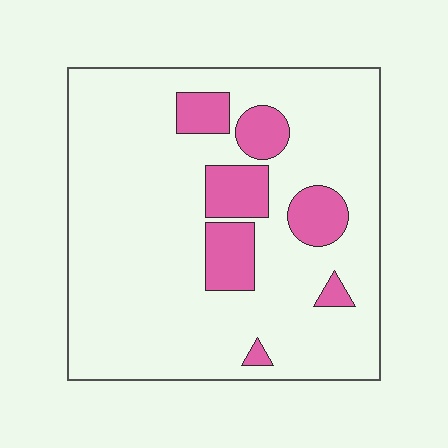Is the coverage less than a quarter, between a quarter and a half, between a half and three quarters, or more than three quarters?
Less than a quarter.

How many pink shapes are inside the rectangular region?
7.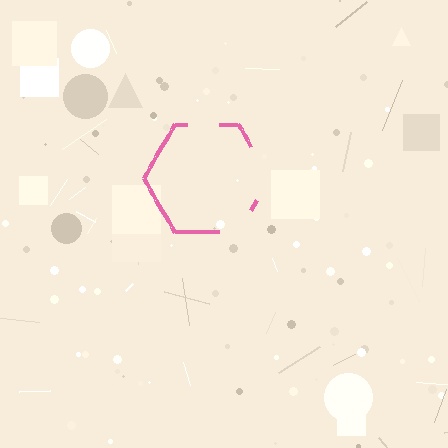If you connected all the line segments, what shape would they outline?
They would outline a hexagon.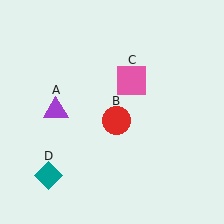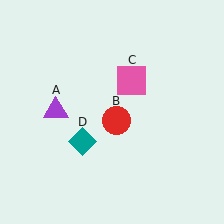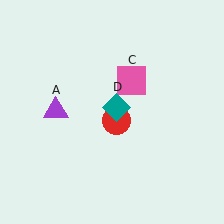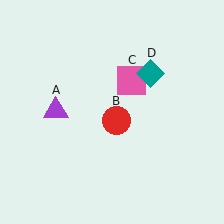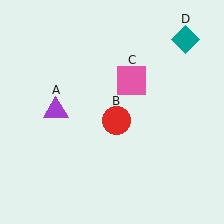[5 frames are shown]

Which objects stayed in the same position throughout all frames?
Purple triangle (object A) and red circle (object B) and pink square (object C) remained stationary.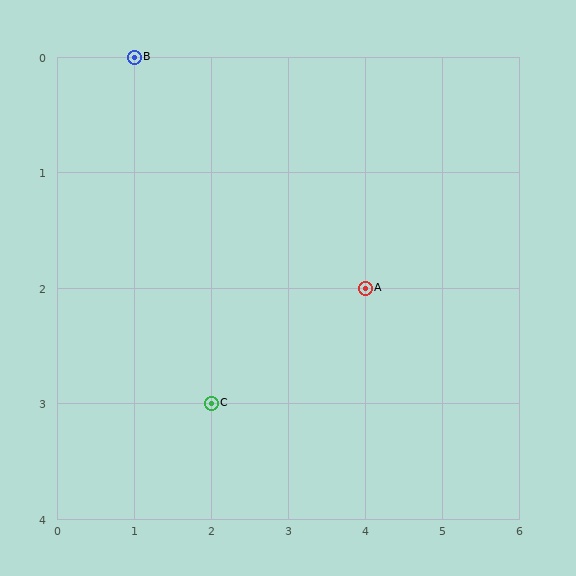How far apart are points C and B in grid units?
Points C and B are 1 column and 3 rows apart (about 3.2 grid units diagonally).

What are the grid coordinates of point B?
Point B is at grid coordinates (1, 0).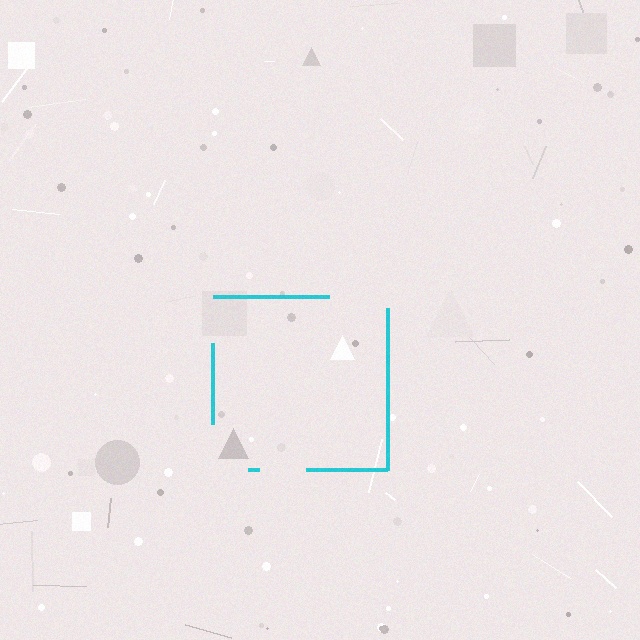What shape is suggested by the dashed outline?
The dashed outline suggests a square.